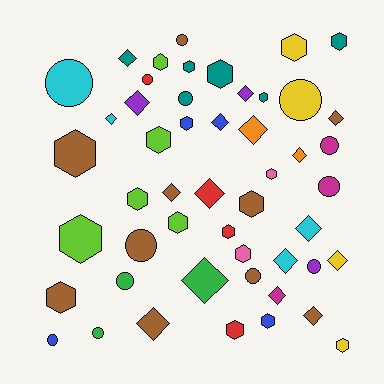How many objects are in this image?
There are 50 objects.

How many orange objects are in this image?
There are 2 orange objects.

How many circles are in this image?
There are 13 circles.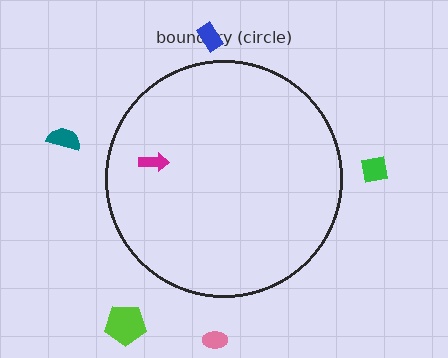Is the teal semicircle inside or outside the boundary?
Outside.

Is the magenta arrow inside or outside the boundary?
Inside.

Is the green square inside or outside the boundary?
Outside.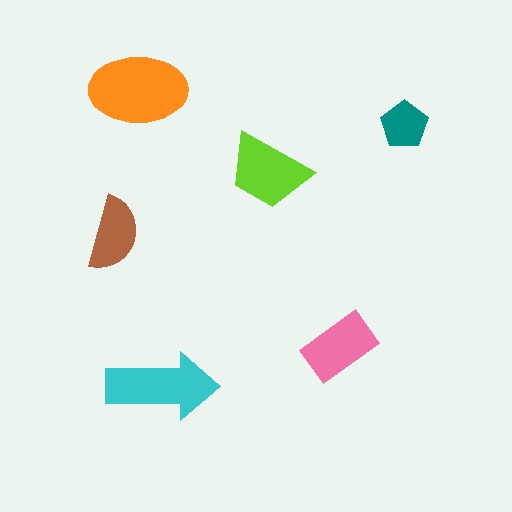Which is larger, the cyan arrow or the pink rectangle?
The cyan arrow.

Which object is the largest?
The orange ellipse.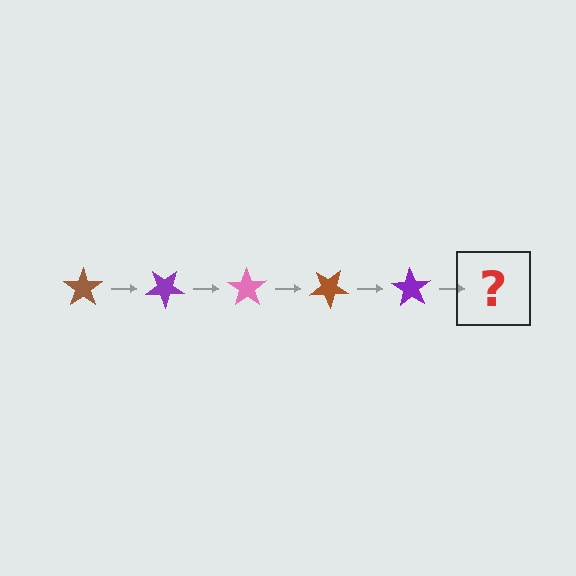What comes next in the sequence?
The next element should be a pink star, rotated 175 degrees from the start.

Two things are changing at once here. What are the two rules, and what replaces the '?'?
The two rules are that it rotates 35 degrees each step and the color cycles through brown, purple, and pink. The '?' should be a pink star, rotated 175 degrees from the start.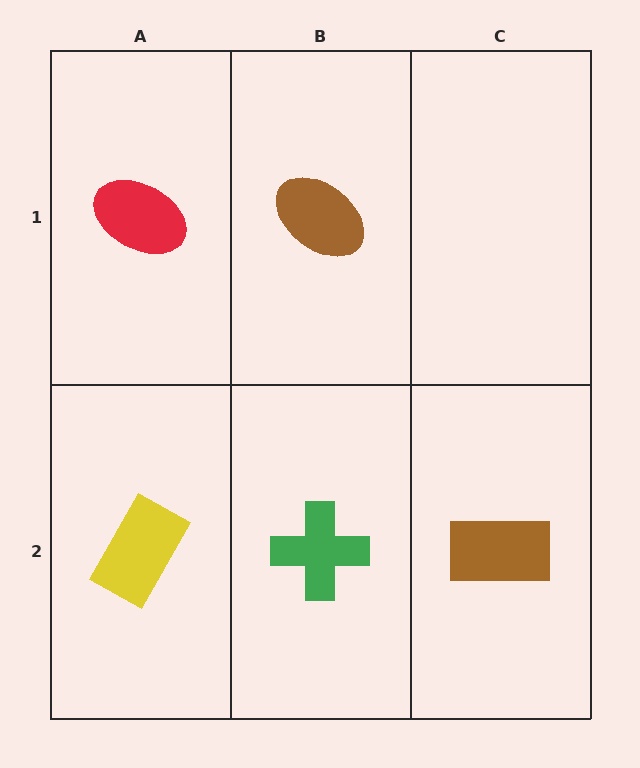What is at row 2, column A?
A yellow rectangle.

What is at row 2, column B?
A green cross.